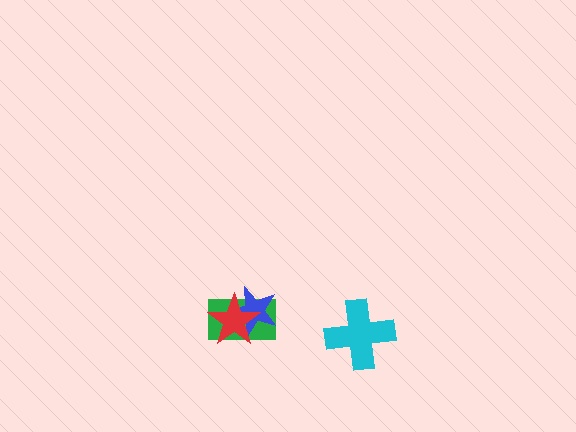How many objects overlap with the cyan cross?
0 objects overlap with the cyan cross.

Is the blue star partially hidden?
Yes, it is partially covered by another shape.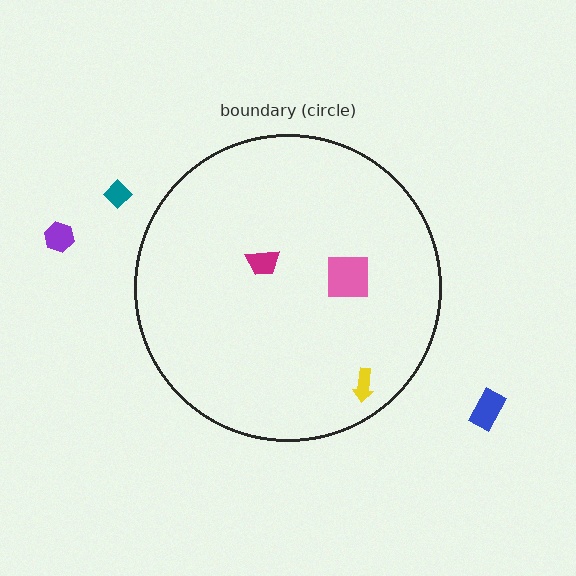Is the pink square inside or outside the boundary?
Inside.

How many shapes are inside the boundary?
3 inside, 3 outside.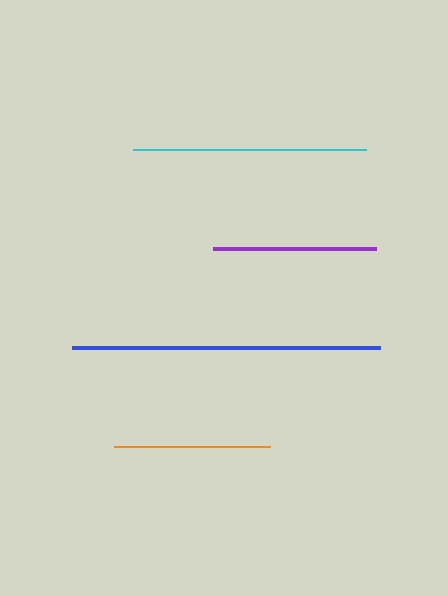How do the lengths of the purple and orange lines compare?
The purple and orange lines are approximately the same length.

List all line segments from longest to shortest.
From longest to shortest: blue, cyan, purple, orange.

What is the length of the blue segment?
The blue segment is approximately 308 pixels long.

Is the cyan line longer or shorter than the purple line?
The cyan line is longer than the purple line.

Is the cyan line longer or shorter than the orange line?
The cyan line is longer than the orange line.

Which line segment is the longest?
The blue line is the longest at approximately 308 pixels.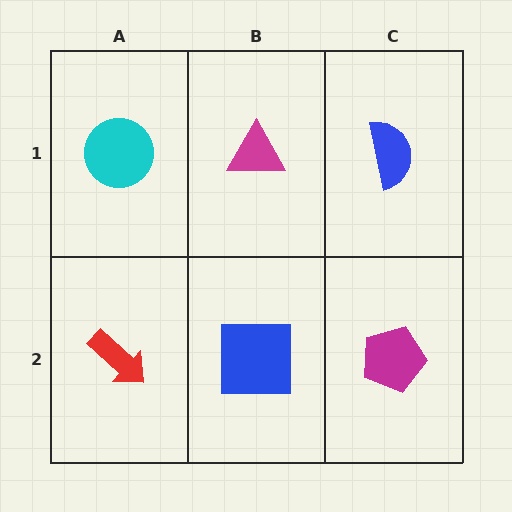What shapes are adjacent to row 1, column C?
A magenta pentagon (row 2, column C), a magenta triangle (row 1, column B).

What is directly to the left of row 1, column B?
A cyan circle.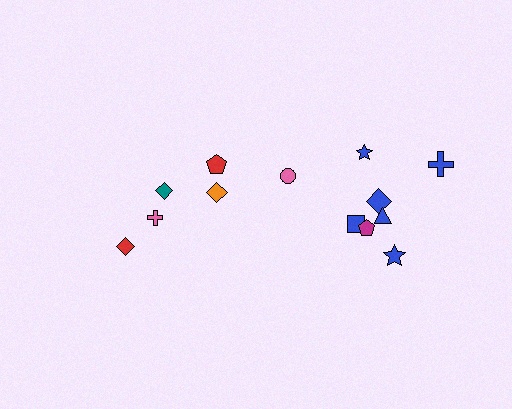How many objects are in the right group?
There are 8 objects.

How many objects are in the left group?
There are 5 objects.